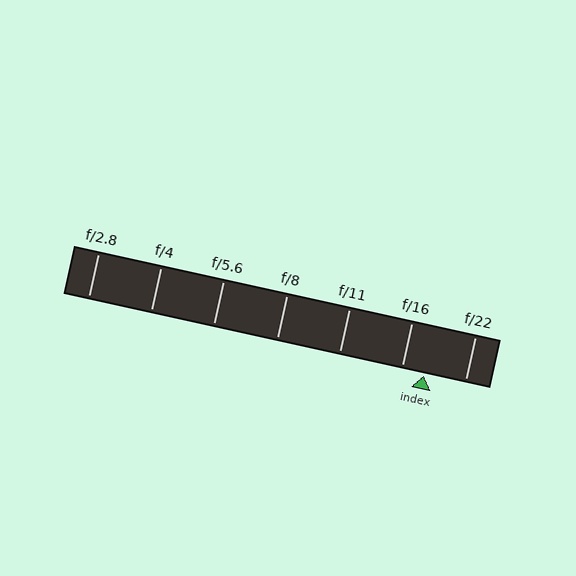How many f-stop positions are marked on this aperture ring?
There are 7 f-stop positions marked.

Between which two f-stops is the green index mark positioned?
The index mark is between f/16 and f/22.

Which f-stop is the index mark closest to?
The index mark is closest to f/16.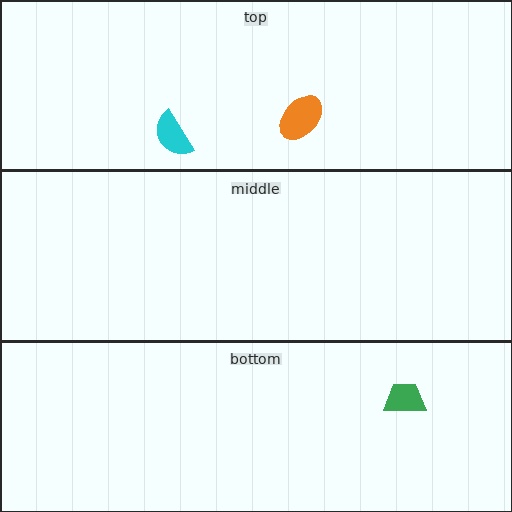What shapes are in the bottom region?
The green trapezoid.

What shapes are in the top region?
The cyan semicircle, the orange ellipse.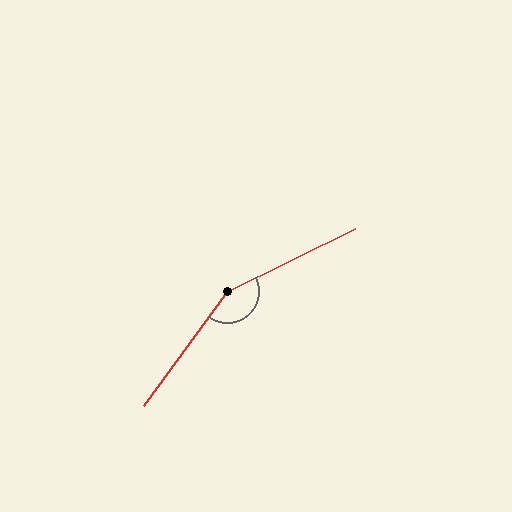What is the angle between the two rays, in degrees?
Approximately 153 degrees.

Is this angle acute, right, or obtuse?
It is obtuse.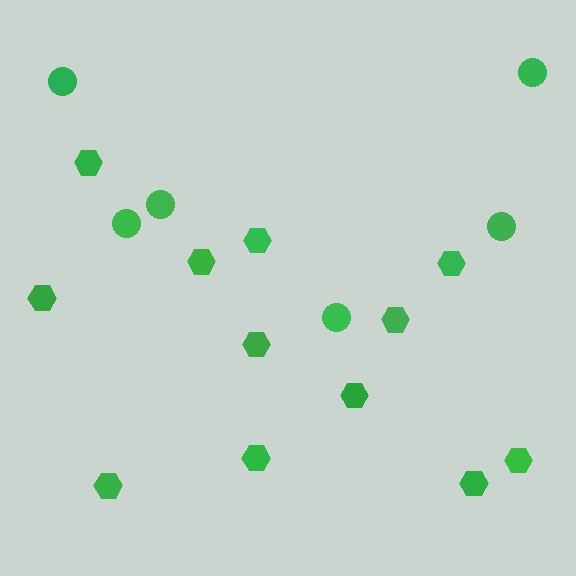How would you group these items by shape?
There are 2 groups: one group of hexagons (12) and one group of circles (6).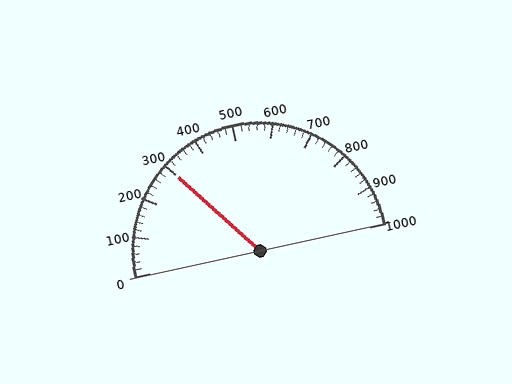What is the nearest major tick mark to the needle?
The nearest major tick mark is 300.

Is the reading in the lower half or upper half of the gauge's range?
The reading is in the lower half of the range (0 to 1000).